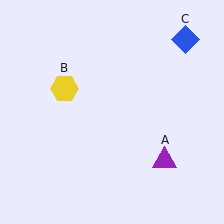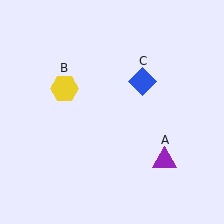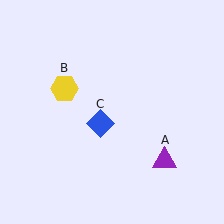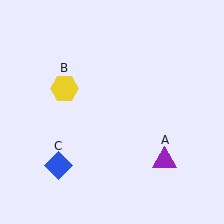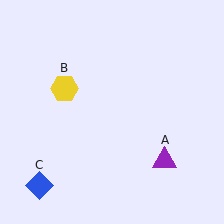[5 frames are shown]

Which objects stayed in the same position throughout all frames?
Purple triangle (object A) and yellow hexagon (object B) remained stationary.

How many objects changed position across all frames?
1 object changed position: blue diamond (object C).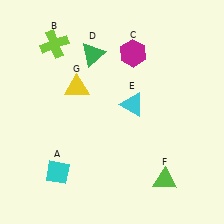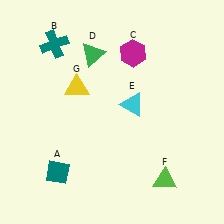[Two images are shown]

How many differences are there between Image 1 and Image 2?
There are 2 differences between the two images.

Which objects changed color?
A changed from cyan to teal. B changed from lime to teal.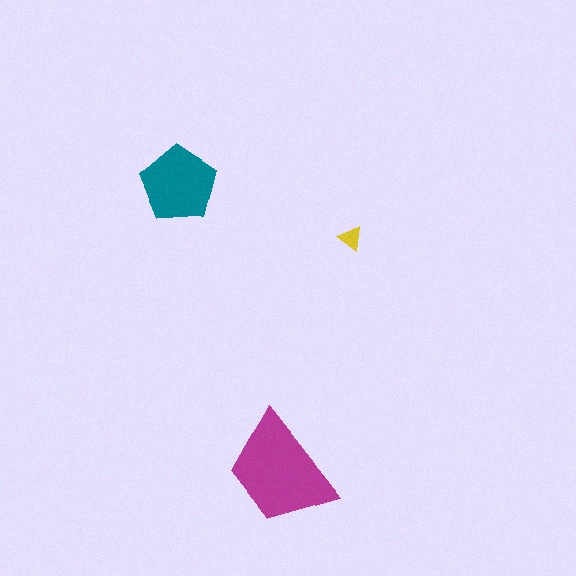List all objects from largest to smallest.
The magenta trapezoid, the teal pentagon, the yellow triangle.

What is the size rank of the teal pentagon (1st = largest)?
2nd.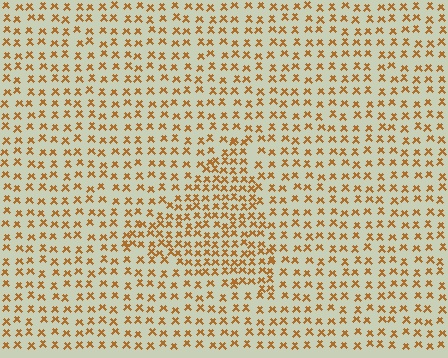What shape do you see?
I see a triangle.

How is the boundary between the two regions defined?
The boundary is defined by a change in element density (approximately 1.7x ratio). All elements are the same color, size, and shape.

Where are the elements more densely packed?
The elements are more densely packed inside the triangle boundary.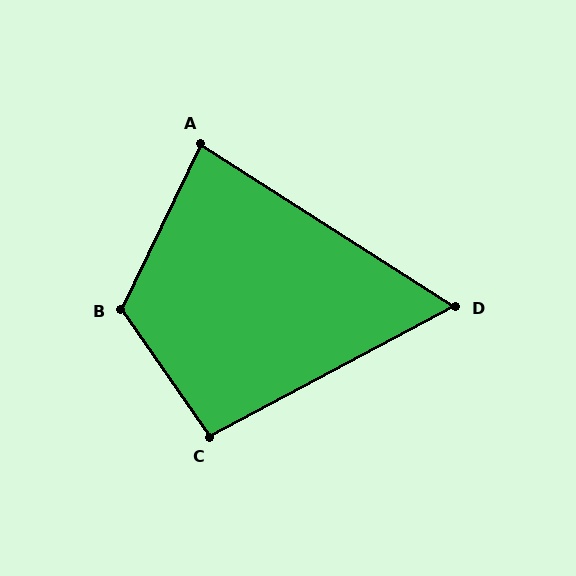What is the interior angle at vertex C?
Approximately 97 degrees (obtuse).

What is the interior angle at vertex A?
Approximately 83 degrees (acute).